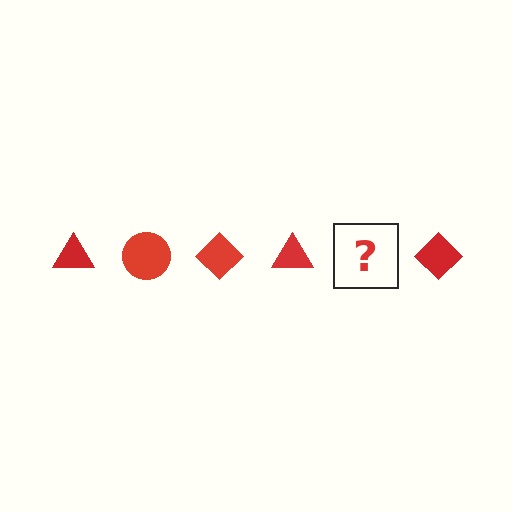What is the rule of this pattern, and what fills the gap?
The rule is that the pattern cycles through triangle, circle, diamond shapes in red. The gap should be filled with a red circle.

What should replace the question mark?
The question mark should be replaced with a red circle.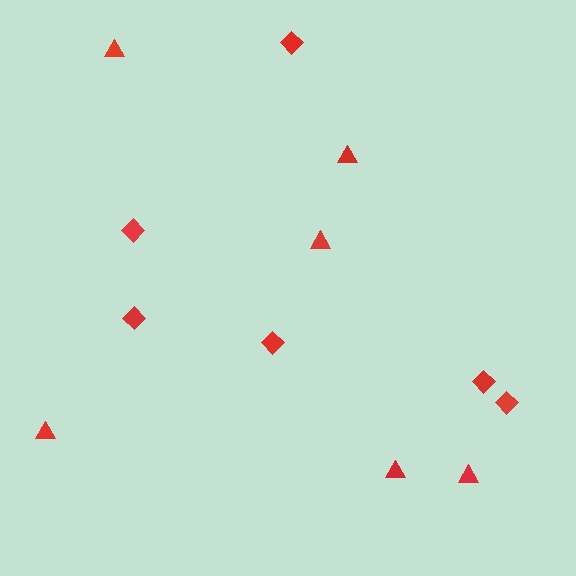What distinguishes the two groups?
There are 2 groups: one group of triangles (6) and one group of diamonds (6).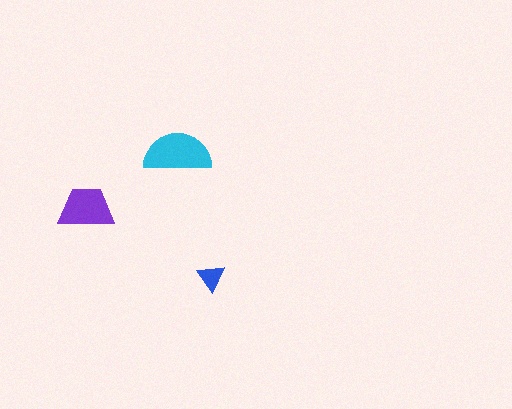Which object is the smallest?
The blue triangle.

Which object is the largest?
The cyan semicircle.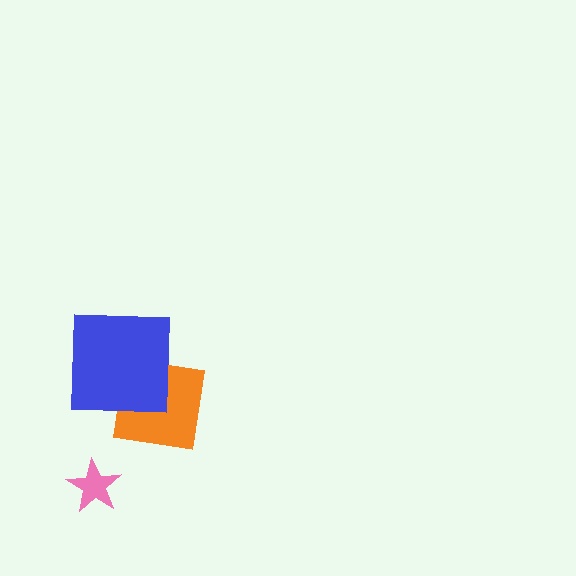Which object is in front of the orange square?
The blue square is in front of the orange square.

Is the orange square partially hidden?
Yes, it is partially covered by another shape.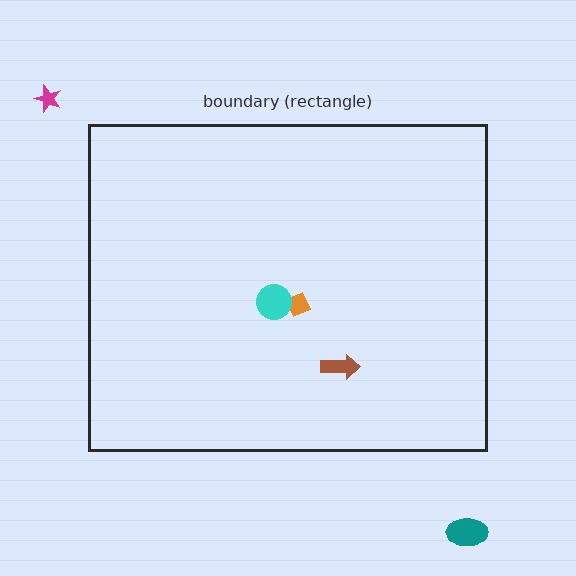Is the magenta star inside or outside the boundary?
Outside.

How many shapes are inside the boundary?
3 inside, 2 outside.